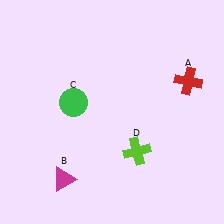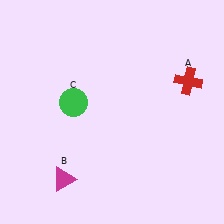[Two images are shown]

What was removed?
The lime cross (D) was removed in Image 2.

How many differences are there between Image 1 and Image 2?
There is 1 difference between the two images.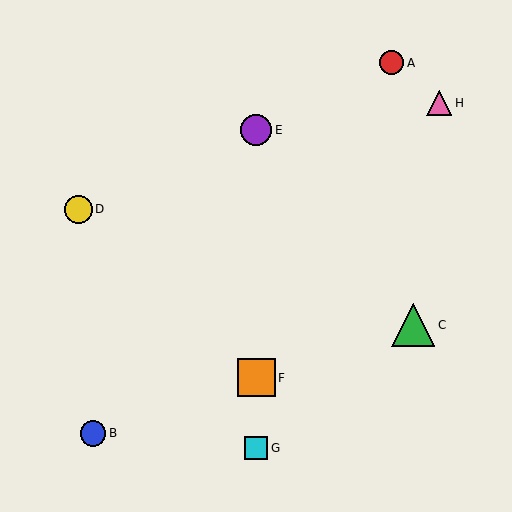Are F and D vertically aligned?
No, F is at x≈256 and D is at x≈78.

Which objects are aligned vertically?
Objects E, F, G are aligned vertically.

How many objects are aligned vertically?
3 objects (E, F, G) are aligned vertically.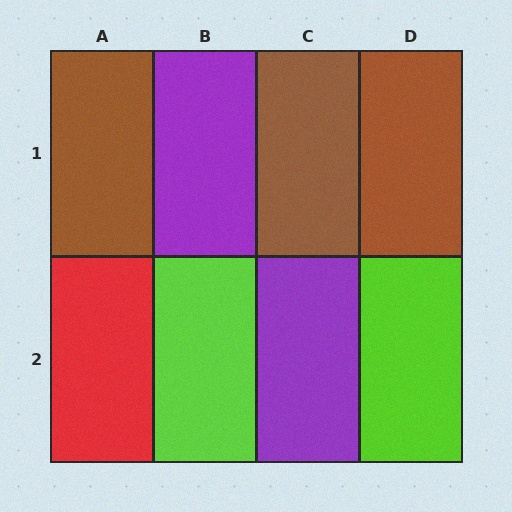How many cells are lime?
2 cells are lime.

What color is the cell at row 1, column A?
Brown.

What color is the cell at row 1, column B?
Purple.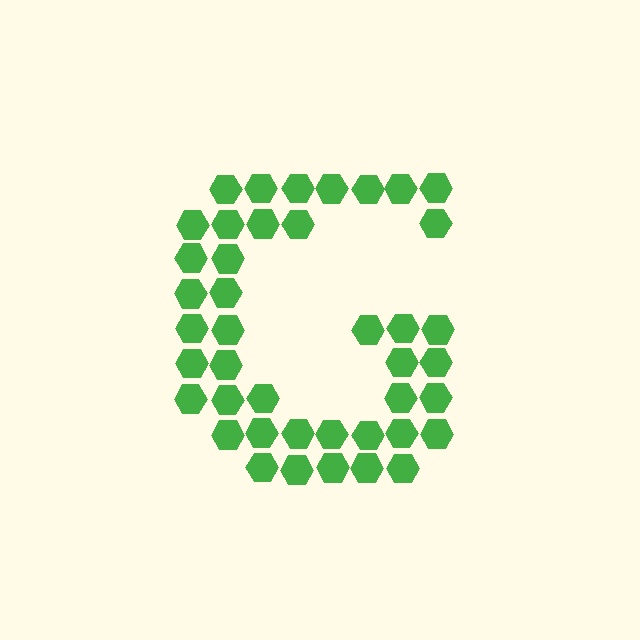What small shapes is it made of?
It is made of small hexagons.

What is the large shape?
The large shape is the letter G.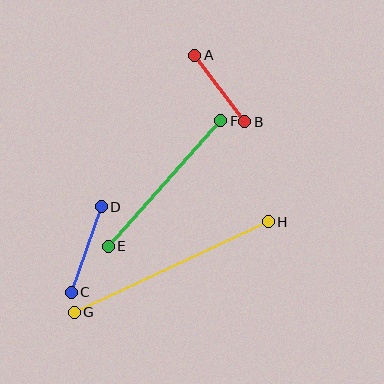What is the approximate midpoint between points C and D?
The midpoint is at approximately (86, 249) pixels.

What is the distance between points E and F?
The distance is approximately 168 pixels.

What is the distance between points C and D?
The distance is approximately 91 pixels.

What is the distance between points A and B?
The distance is approximately 83 pixels.